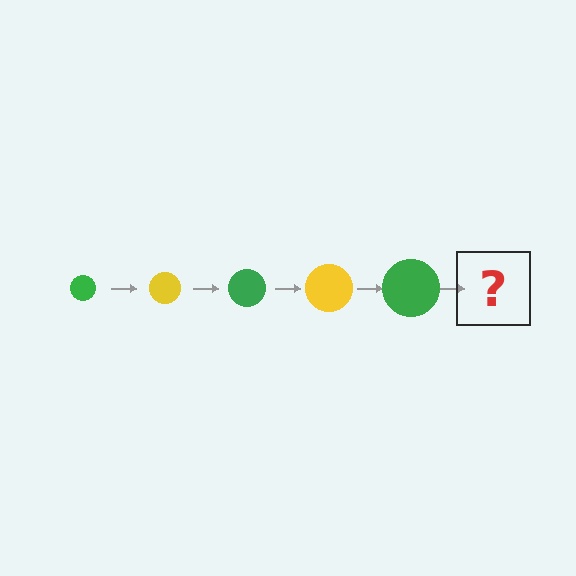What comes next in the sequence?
The next element should be a yellow circle, larger than the previous one.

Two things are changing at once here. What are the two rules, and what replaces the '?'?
The two rules are that the circle grows larger each step and the color cycles through green and yellow. The '?' should be a yellow circle, larger than the previous one.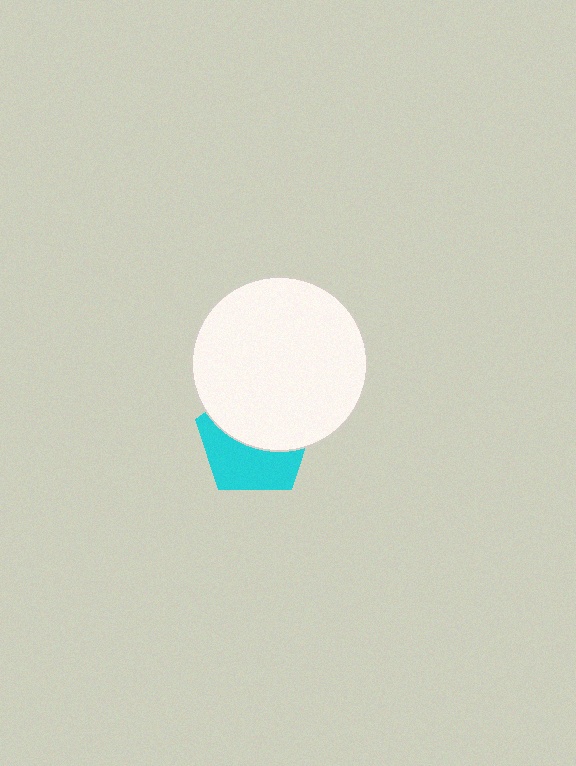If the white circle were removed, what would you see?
You would see the complete cyan pentagon.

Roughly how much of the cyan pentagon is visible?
About half of it is visible (roughly 46%).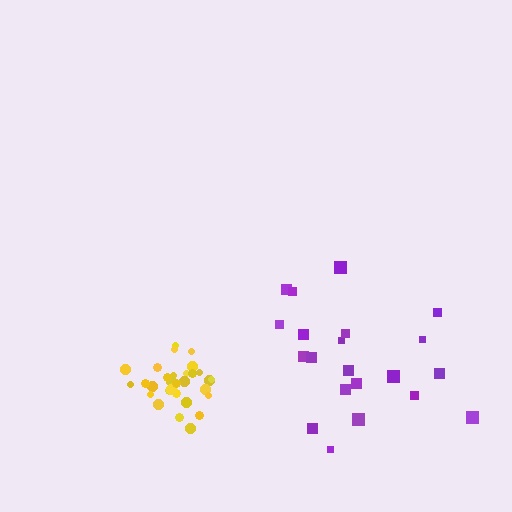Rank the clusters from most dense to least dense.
yellow, purple.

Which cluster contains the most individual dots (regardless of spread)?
Yellow (32).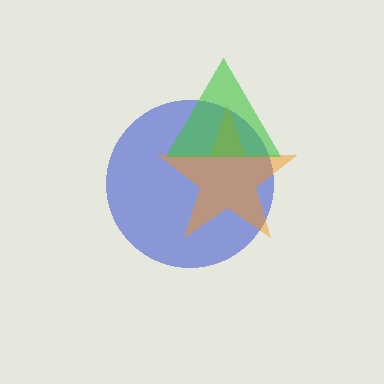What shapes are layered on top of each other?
The layered shapes are: a blue circle, an orange star, a green triangle.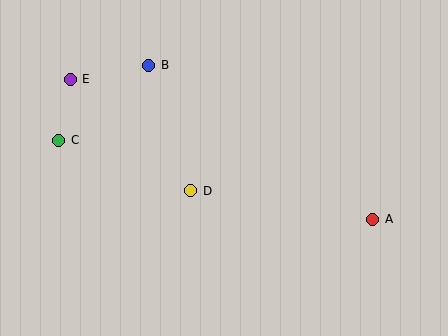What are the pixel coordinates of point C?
Point C is at (59, 140).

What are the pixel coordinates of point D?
Point D is at (191, 191).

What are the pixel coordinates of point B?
Point B is at (149, 65).